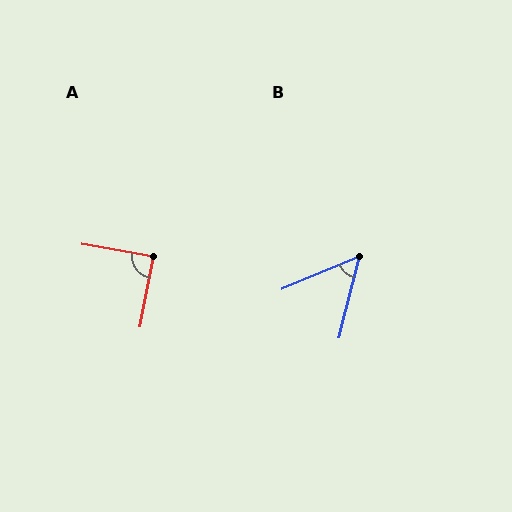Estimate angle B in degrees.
Approximately 53 degrees.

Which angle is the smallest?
B, at approximately 53 degrees.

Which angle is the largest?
A, at approximately 89 degrees.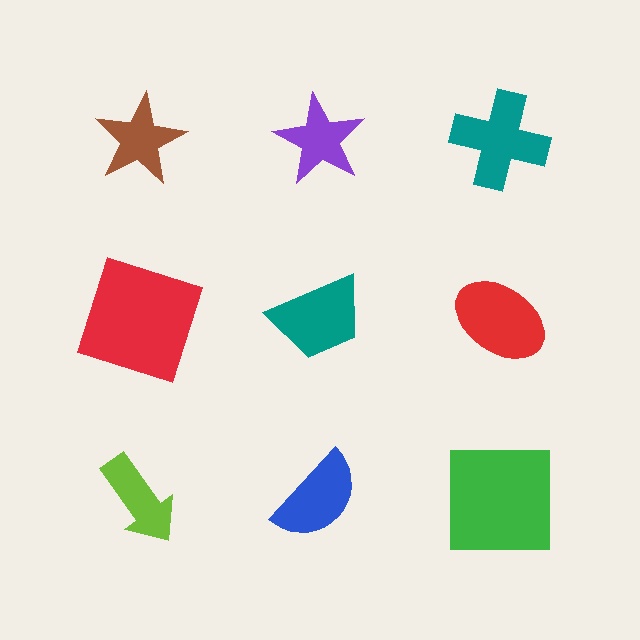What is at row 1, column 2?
A purple star.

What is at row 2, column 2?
A teal trapezoid.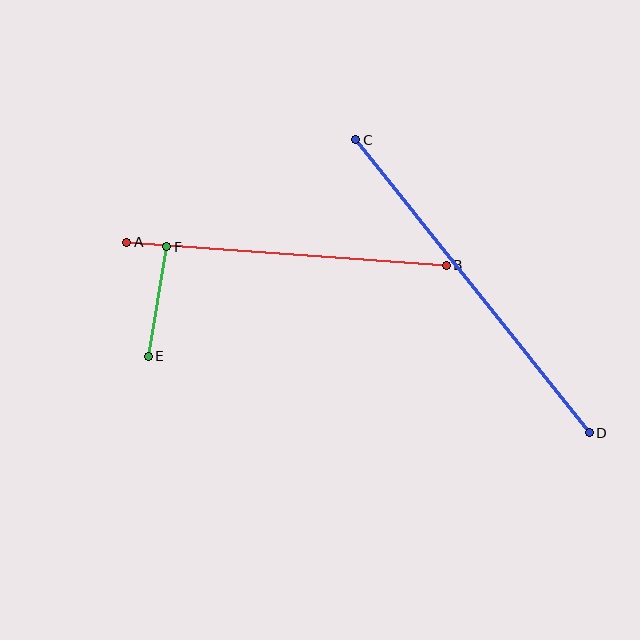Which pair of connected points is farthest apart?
Points C and D are farthest apart.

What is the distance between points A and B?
The distance is approximately 320 pixels.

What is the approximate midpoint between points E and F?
The midpoint is at approximately (157, 302) pixels.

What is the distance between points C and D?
The distance is approximately 375 pixels.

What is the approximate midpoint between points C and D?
The midpoint is at approximately (473, 286) pixels.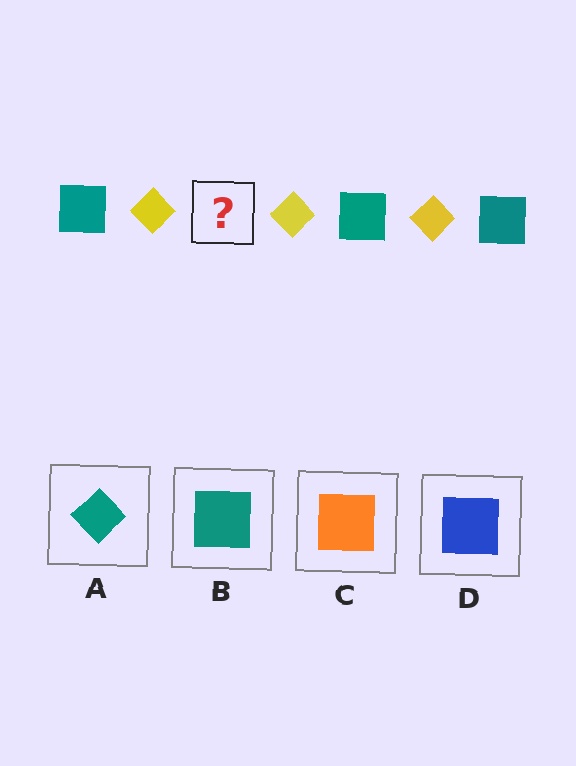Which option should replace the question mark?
Option B.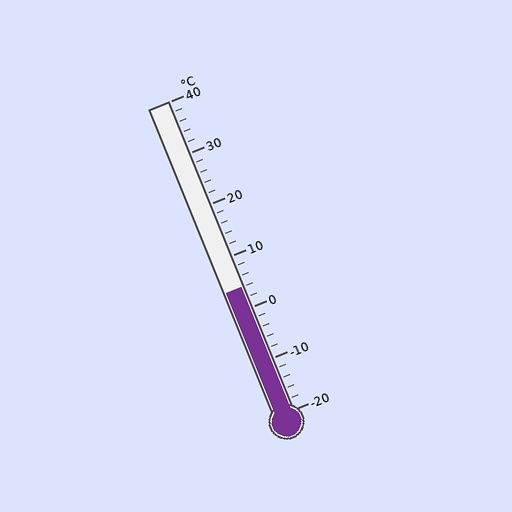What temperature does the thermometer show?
The thermometer shows approximately 4°C.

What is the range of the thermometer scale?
The thermometer scale ranges from -20°C to 40°C.